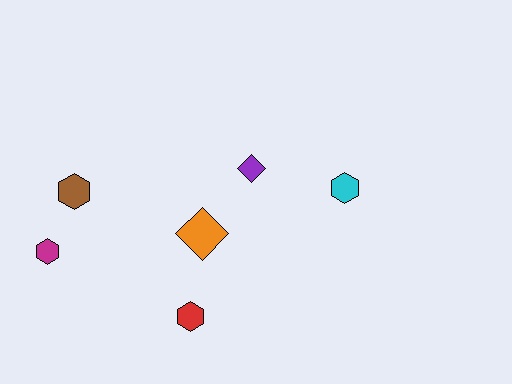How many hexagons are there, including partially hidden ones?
There are 4 hexagons.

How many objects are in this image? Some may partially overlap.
There are 6 objects.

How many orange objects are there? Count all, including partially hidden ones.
There is 1 orange object.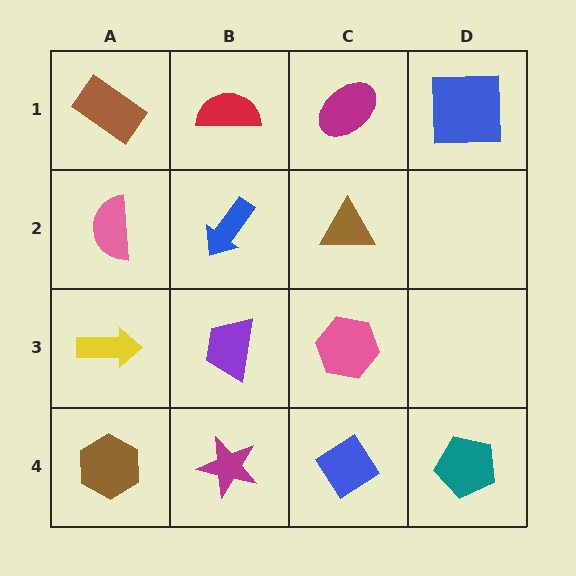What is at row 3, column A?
A yellow arrow.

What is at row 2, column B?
A blue arrow.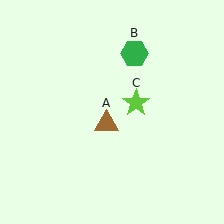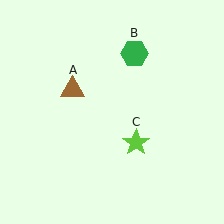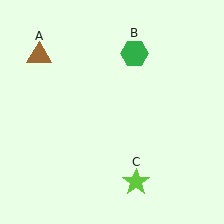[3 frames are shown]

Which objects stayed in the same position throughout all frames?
Green hexagon (object B) remained stationary.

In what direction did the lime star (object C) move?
The lime star (object C) moved down.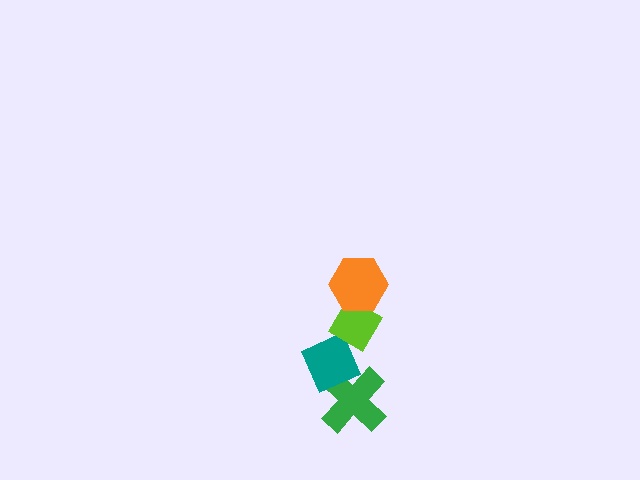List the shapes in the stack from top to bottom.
From top to bottom: the orange hexagon, the lime diamond, the teal diamond, the green cross.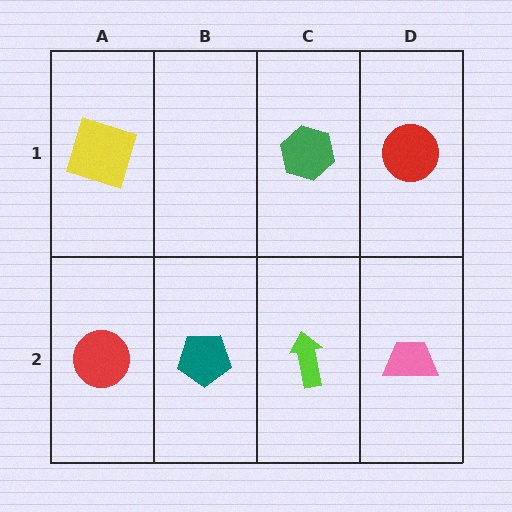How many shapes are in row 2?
4 shapes.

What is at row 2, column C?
A lime arrow.